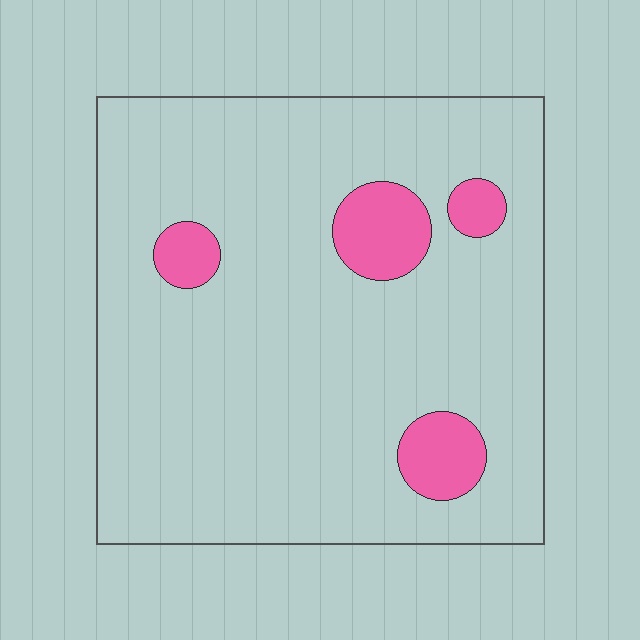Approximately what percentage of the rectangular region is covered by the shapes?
Approximately 10%.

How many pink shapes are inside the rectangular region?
4.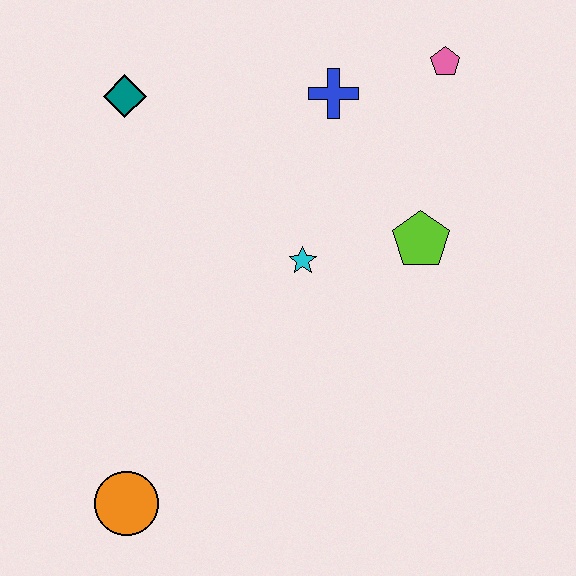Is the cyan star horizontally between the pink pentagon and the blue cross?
No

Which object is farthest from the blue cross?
The orange circle is farthest from the blue cross.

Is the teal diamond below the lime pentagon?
No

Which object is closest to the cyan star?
The lime pentagon is closest to the cyan star.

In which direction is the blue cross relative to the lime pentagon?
The blue cross is above the lime pentagon.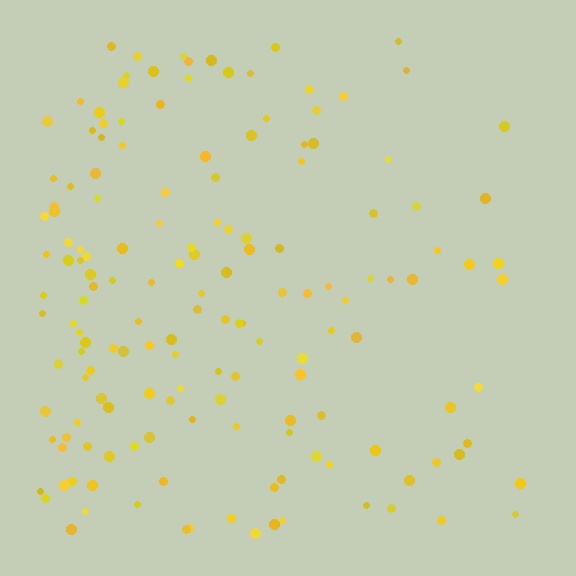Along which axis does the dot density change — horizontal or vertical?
Horizontal.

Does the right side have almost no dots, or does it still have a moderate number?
Still a moderate number, just noticeably fewer than the left.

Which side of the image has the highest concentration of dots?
The left.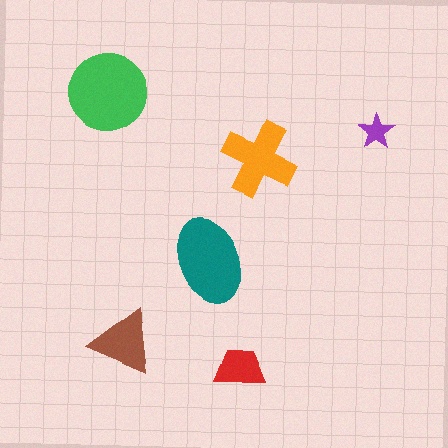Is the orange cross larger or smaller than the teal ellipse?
Smaller.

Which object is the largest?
The green circle.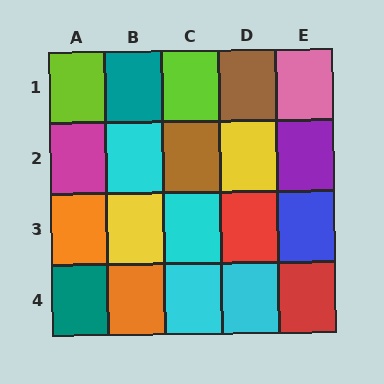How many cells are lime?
2 cells are lime.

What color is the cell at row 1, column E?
Pink.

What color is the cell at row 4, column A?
Teal.